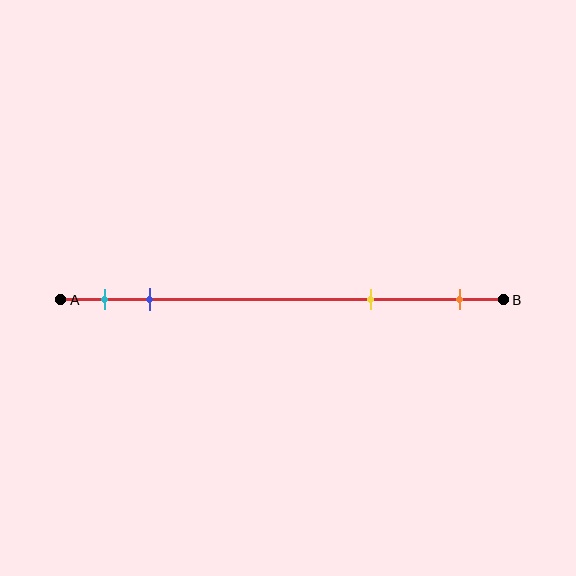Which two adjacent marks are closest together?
The cyan and blue marks are the closest adjacent pair.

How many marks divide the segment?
There are 4 marks dividing the segment.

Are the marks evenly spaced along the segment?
No, the marks are not evenly spaced.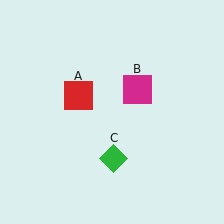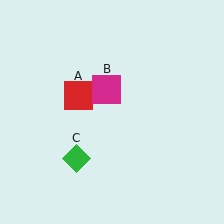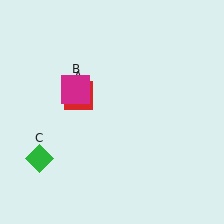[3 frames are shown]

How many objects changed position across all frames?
2 objects changed position: magenta square (object B), green diamond (object C).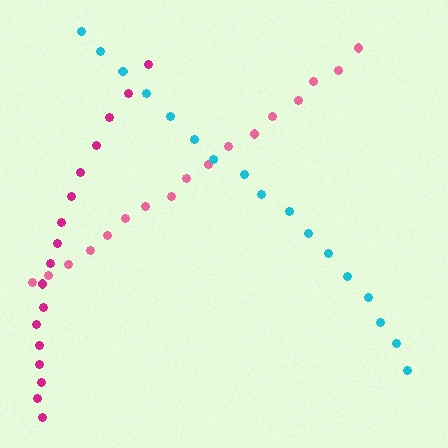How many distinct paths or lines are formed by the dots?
There are 3 distinct paths.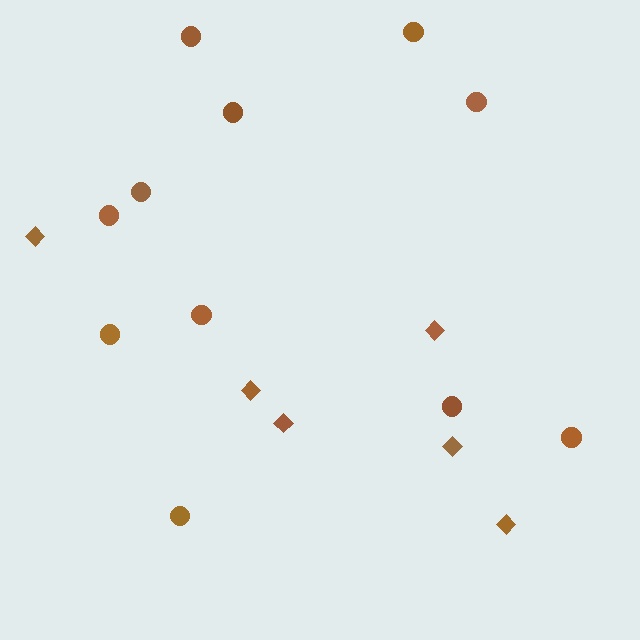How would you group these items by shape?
There are 2 groups: one group of diamonds (6) and one group of circles (11).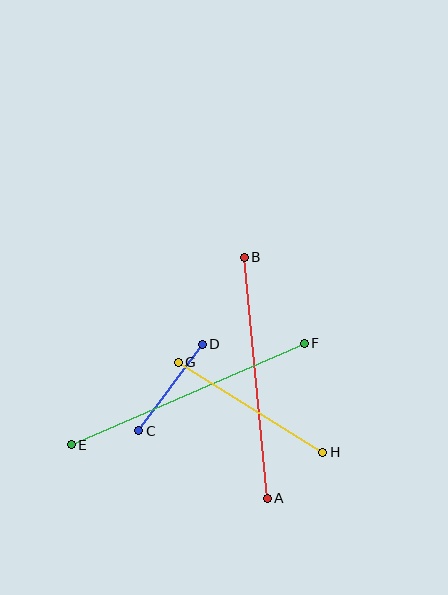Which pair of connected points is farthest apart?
Points E and F are farthest apart.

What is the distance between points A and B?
The distance is approximately 242 pixels.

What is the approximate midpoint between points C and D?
The midpoint is at approximately (171, 388) pixels.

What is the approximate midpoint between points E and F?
The midpoint is at approximately (188, 394) pixels.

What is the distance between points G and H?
The distance is approximately 170 pixels.